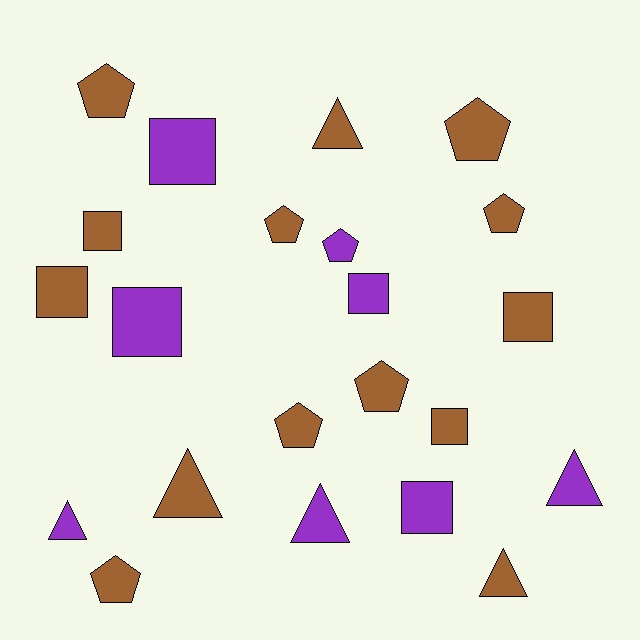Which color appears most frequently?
Brown, with 14 objects.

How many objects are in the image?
There are 22 objects.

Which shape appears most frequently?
Square, with 8 objects.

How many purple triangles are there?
There are 3 purple triangles.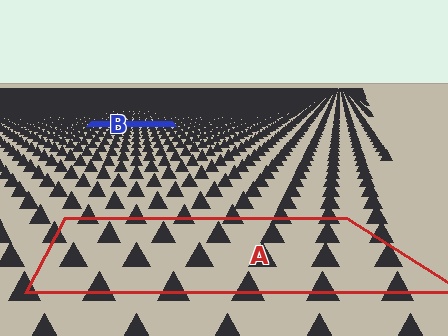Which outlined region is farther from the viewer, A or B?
Region B is farther from the viewer — the texture elements inside it appear smaller and more densely packed.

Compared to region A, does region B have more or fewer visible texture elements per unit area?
Region B has more texture elements per unit area — they are packed more densely because it is farther away.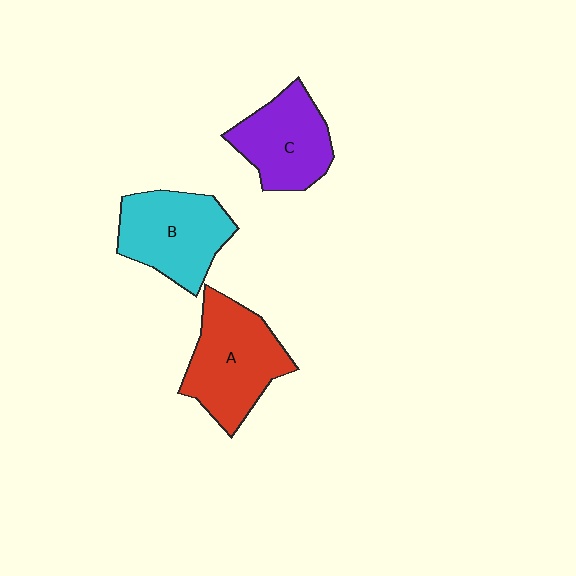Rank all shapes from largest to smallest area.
From largest to smallest: A (red), B (cyan), C (purple).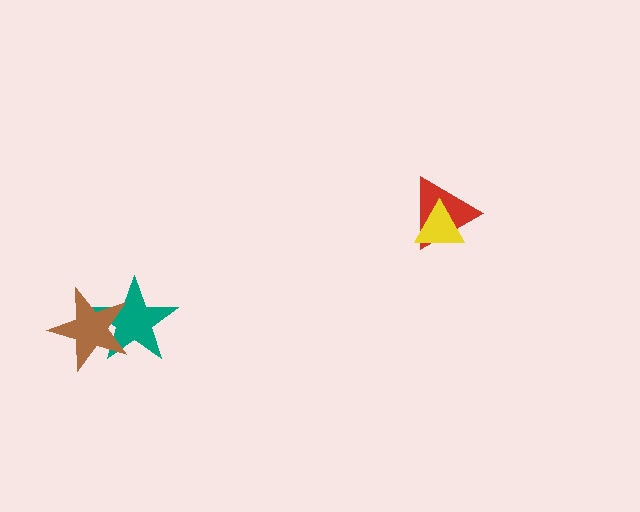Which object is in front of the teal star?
The brown star is in front of the teal star.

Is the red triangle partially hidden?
Yes, it is partially covered by another shape.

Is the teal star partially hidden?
Yes, it is partially covered by another shape.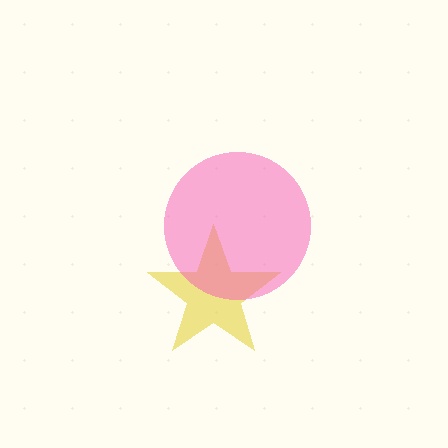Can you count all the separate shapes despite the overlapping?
Yes, there are 2 separate shapes.